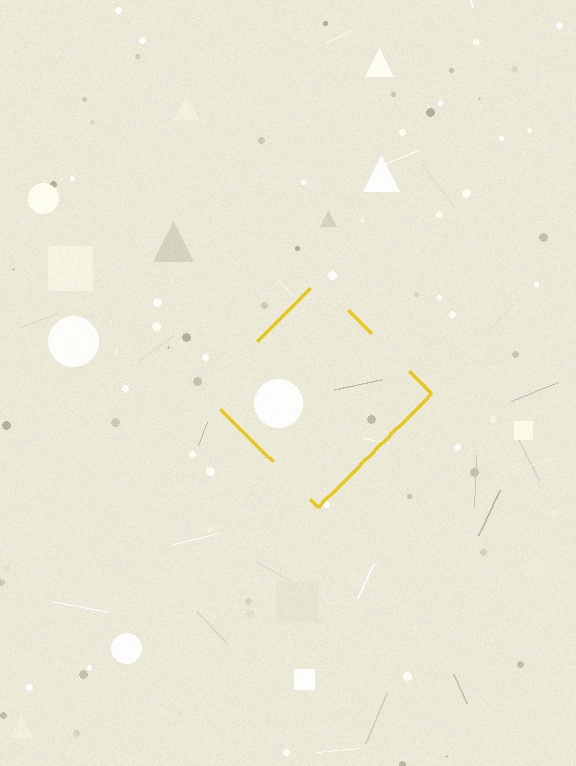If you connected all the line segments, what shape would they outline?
They would outline a diamond.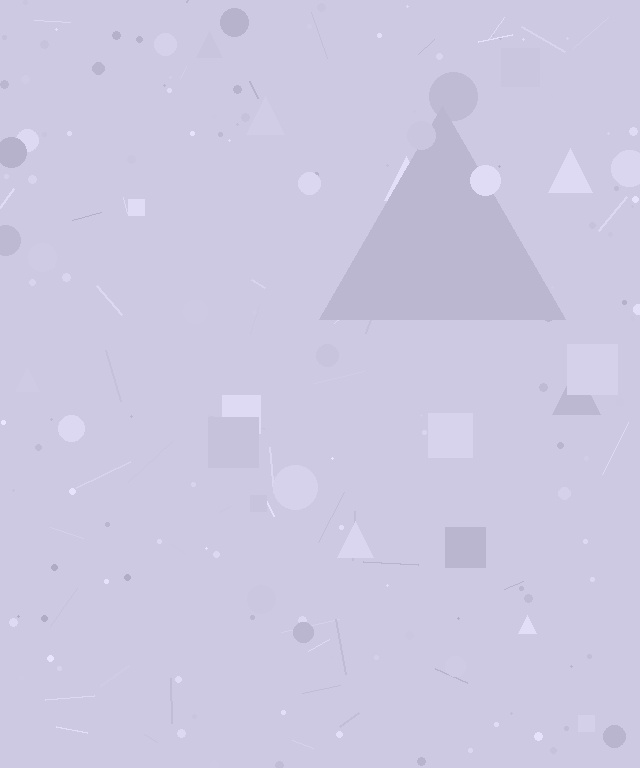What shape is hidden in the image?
A triangle is hidden in the image.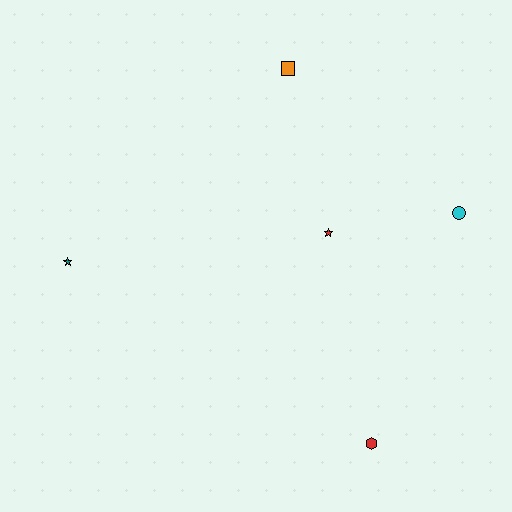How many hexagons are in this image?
There is 1 hexagon.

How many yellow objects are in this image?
There are no yellow objects.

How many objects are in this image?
There are 5 objects.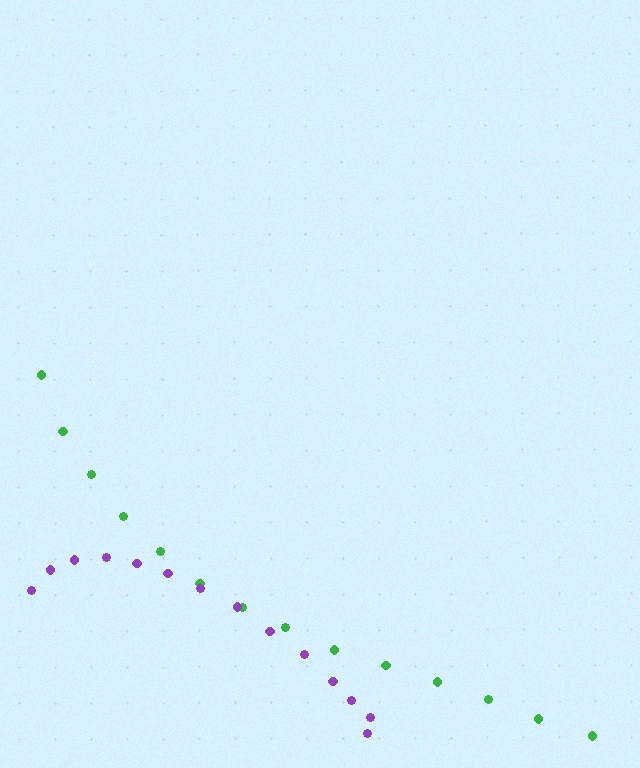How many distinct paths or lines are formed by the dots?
There are 2 distinct paths.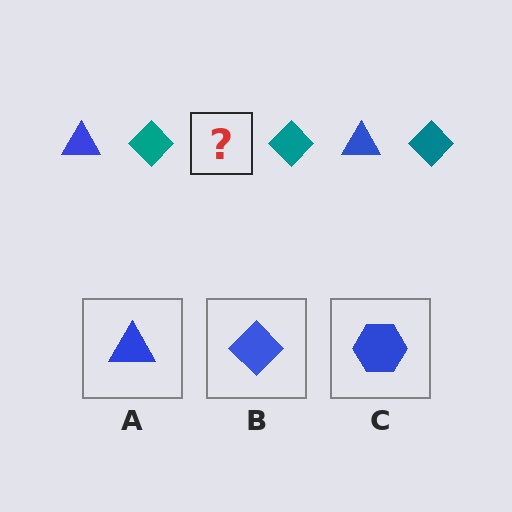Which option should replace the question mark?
Option A.